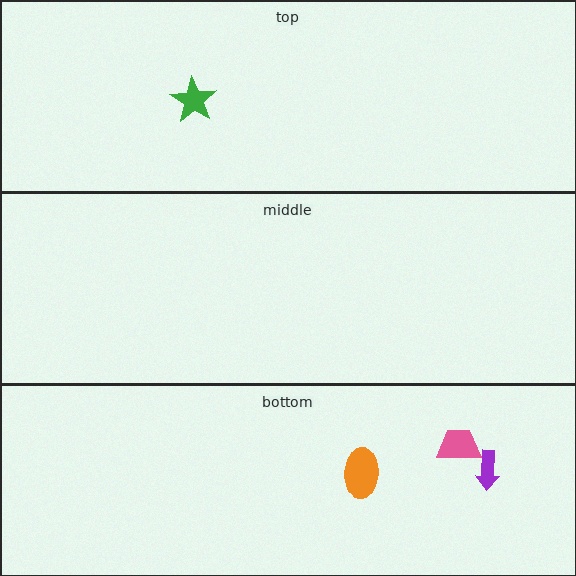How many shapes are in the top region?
1.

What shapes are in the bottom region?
The orange ellipse, the pink trapezoid, the purple arrow.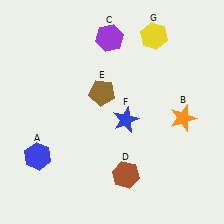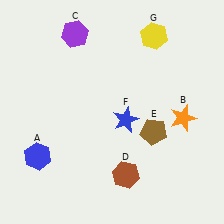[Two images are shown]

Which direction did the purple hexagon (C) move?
The purple hexagon (C) moved left.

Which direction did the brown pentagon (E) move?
The brown pentagon (E) moved right.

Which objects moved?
The objects that moved are: the purple hexagon (C), the brown pentagon (E).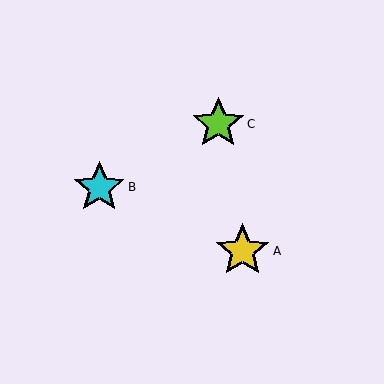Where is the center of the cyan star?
The center of the cyan star is at (99, 187).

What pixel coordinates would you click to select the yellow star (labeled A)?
Click at (242, 251) to select the yellow star A.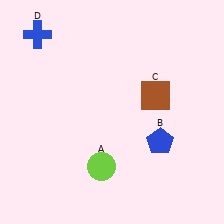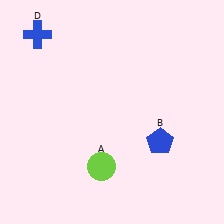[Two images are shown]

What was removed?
The brown square (C) was removed in Image 2.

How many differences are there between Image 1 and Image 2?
There is 1 difference between the two images.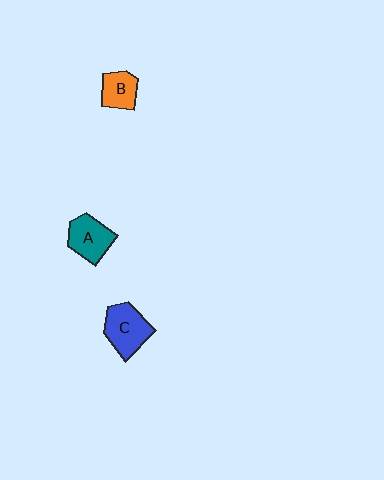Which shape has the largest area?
Shape C (blue).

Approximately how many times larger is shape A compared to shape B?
Approximately 1.3 times.